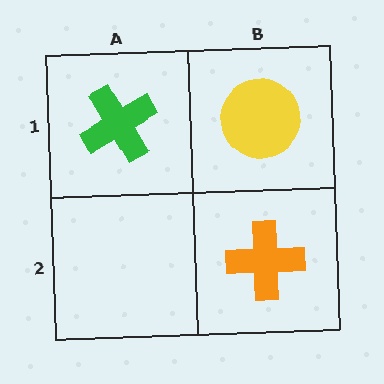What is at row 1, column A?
A green cross.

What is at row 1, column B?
A yellow circle.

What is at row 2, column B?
An orange cross.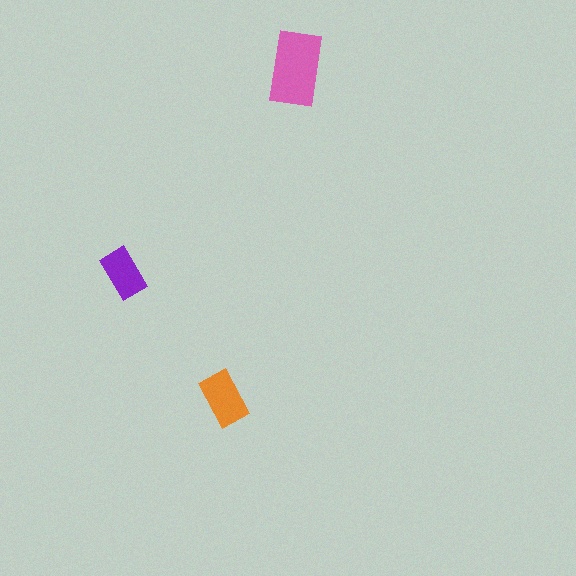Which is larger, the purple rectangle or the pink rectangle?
The pink one.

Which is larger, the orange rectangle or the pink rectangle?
The pink one.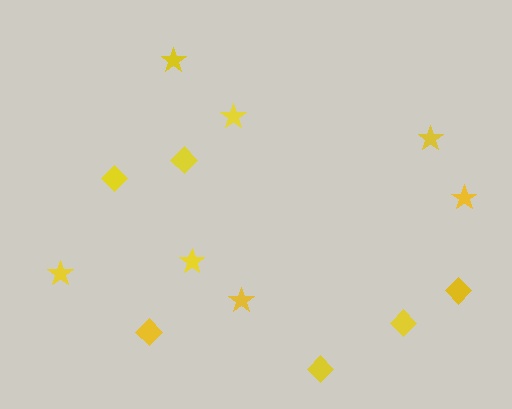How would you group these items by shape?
There are 2 groups: one group of stars (7) and one group of diamonds (6).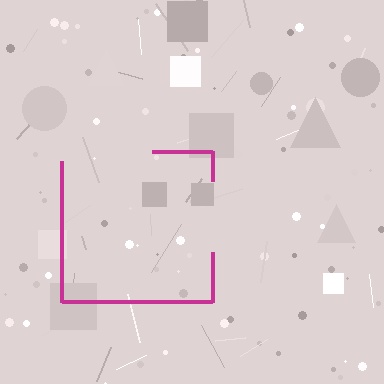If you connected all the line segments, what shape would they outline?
They would outline a square.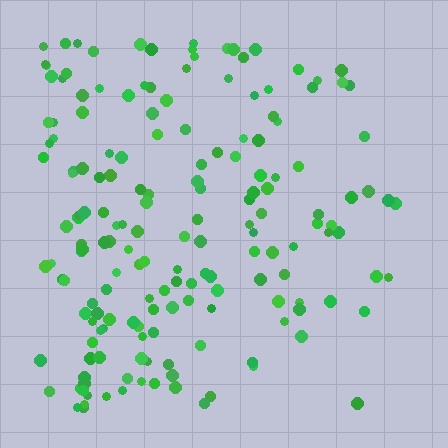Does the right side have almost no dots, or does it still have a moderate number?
Still a moderate number, just noticeably fewer than the left.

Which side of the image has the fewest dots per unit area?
The right.